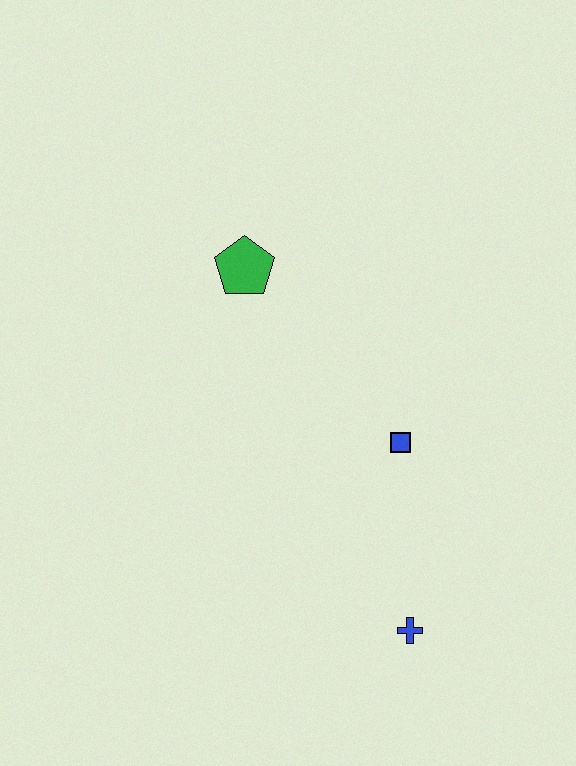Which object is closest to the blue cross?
The blue square is closest to the blue cross.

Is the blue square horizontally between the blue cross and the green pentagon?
Yes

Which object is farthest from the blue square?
The green pentagon is farthest from the blue square.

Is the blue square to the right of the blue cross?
No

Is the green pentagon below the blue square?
No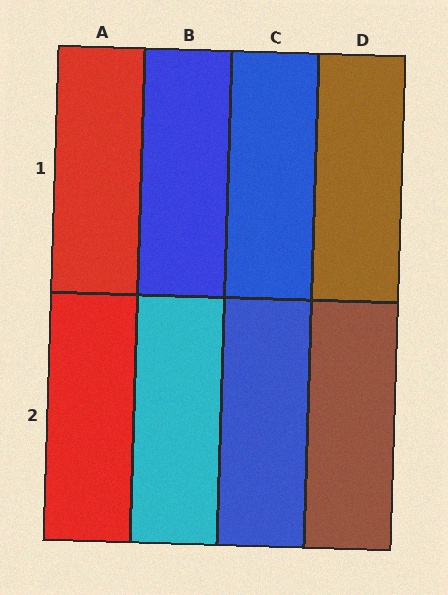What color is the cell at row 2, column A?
Red.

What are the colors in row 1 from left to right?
Red, blue, blue, brown.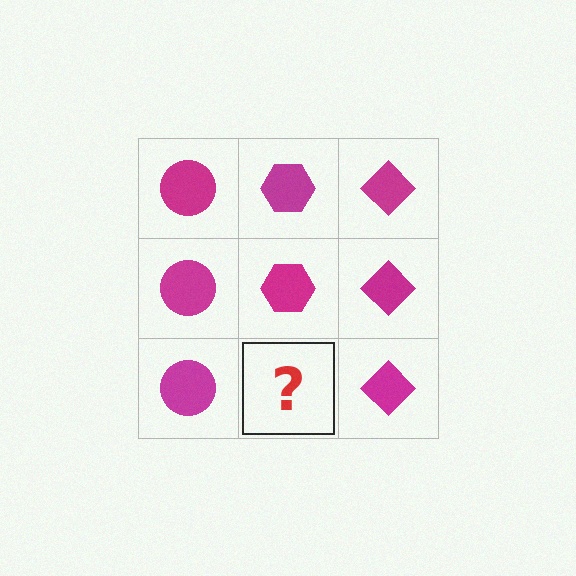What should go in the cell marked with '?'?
The missing cell should contain a magenta hexagon.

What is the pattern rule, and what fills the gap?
The rule is that each column has a consistent shape. The gap should be filled with a magenta hexagon.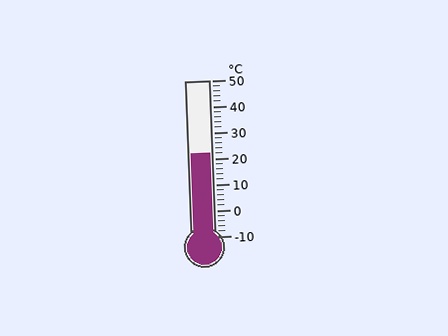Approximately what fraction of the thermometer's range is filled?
The thermometer is filled to approximately 55% of its range.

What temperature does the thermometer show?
The thermometer shows approximately 22°C.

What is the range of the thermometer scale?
The thermometer scale ranges from -10°C to 50°C.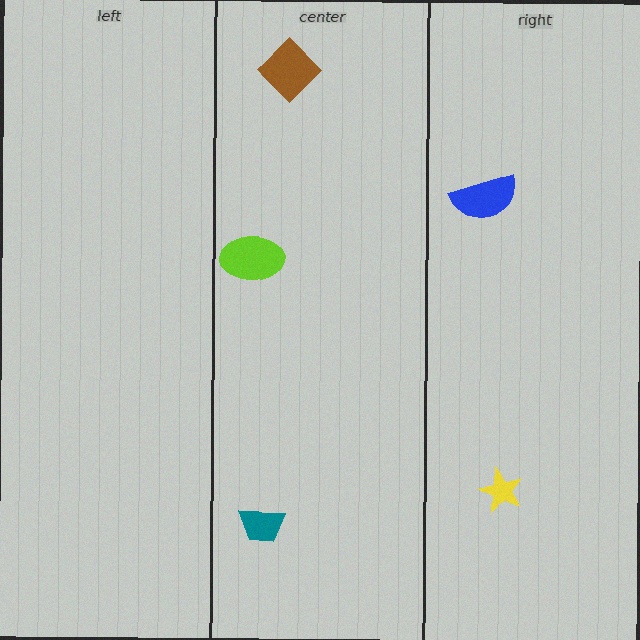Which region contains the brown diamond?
The center region.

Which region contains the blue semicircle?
The right region.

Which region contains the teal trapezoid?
The center region.